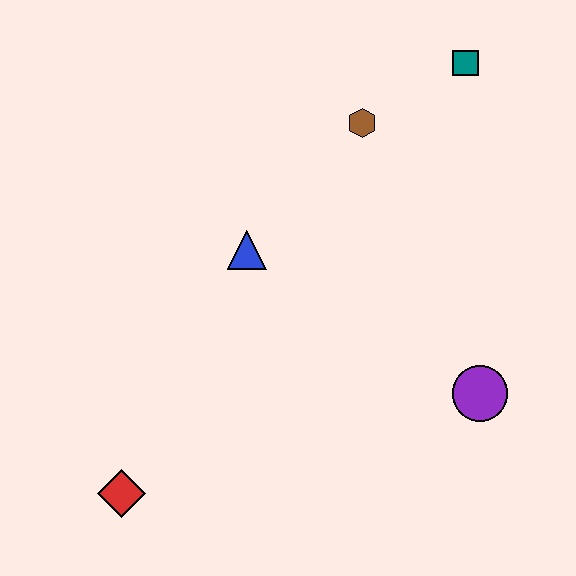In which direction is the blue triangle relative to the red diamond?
The blue triangle is above the red diamond.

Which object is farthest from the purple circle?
The red diamond is farthest from the purple circle.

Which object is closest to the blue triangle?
The brown hexagon is closest to the blue triangle.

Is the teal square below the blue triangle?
No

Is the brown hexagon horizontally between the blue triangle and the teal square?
Yes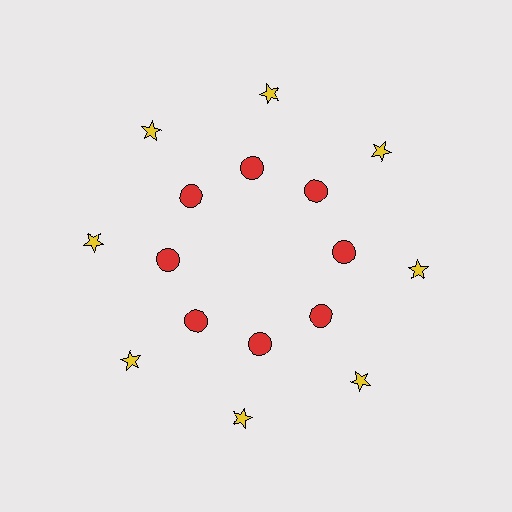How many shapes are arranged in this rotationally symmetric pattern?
There are 16 shapes, arranged in 8 groups of 2.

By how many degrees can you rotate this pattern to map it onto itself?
The pattern maps onto itself every 45 degrees of rotation.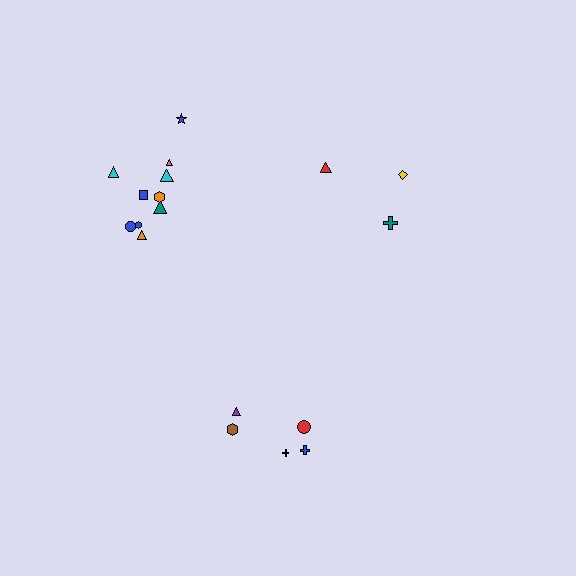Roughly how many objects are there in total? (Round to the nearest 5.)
Roughly 20 objects in total.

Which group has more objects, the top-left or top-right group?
The top-left group.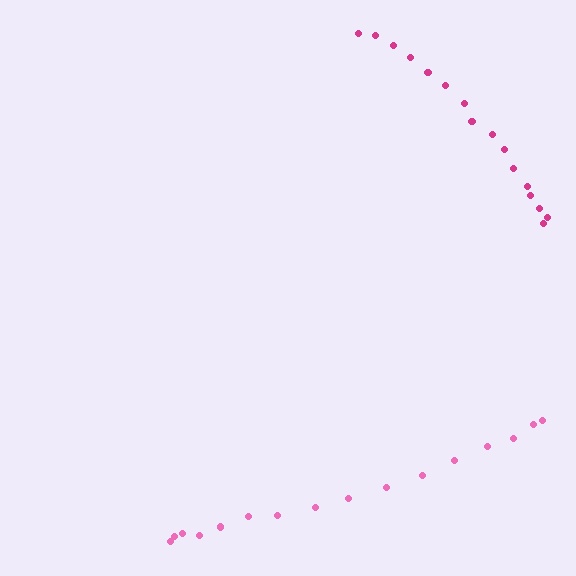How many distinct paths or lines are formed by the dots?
There are 2 distinct paths.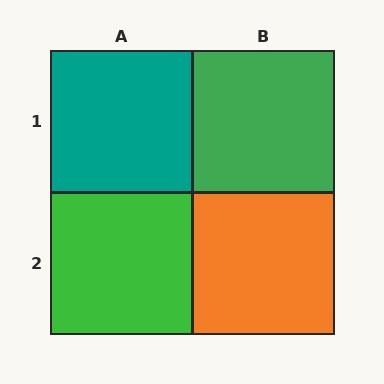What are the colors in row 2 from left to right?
Green, orange.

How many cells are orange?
1 cell is orange.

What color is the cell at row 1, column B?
Green.